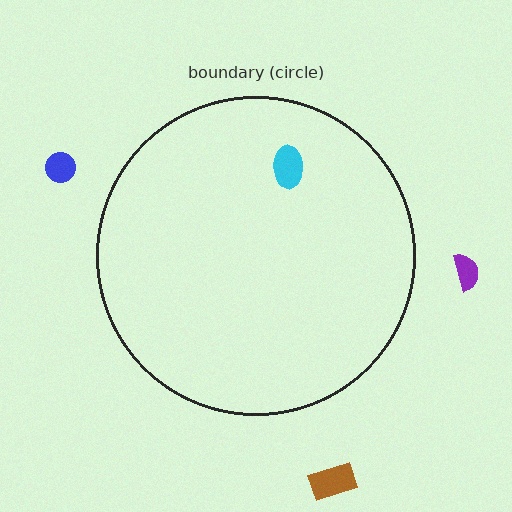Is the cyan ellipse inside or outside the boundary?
Inside.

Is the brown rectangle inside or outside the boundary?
Outside.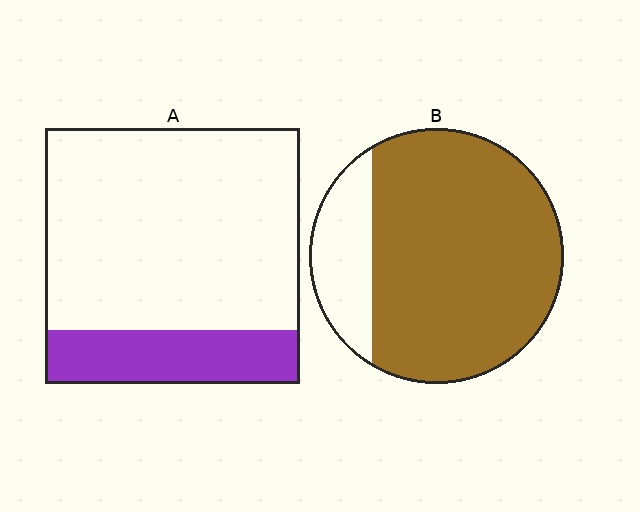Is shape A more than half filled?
No.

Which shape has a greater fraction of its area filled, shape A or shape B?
Shape B.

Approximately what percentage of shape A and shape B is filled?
A is approximately 20% and B is approximately 80%.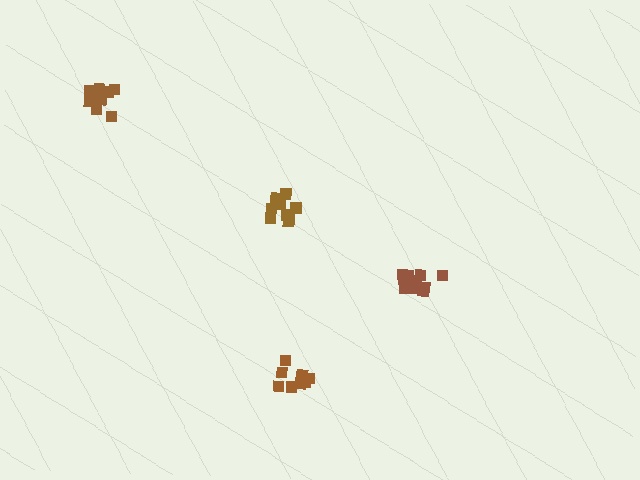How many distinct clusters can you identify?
There are 4 distinct clusters.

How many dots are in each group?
Group 1: 9 dots, Group 2: 12 dots, Group 3: 13 dots, Group 4: 9 dots (43 total).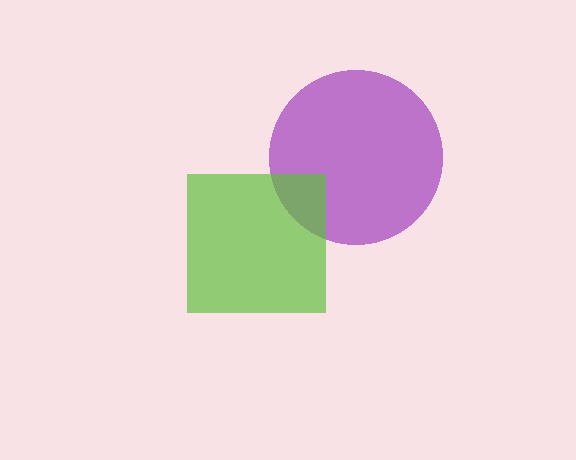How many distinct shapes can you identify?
There are 2 distinct shapes: a purple circle, a lime square.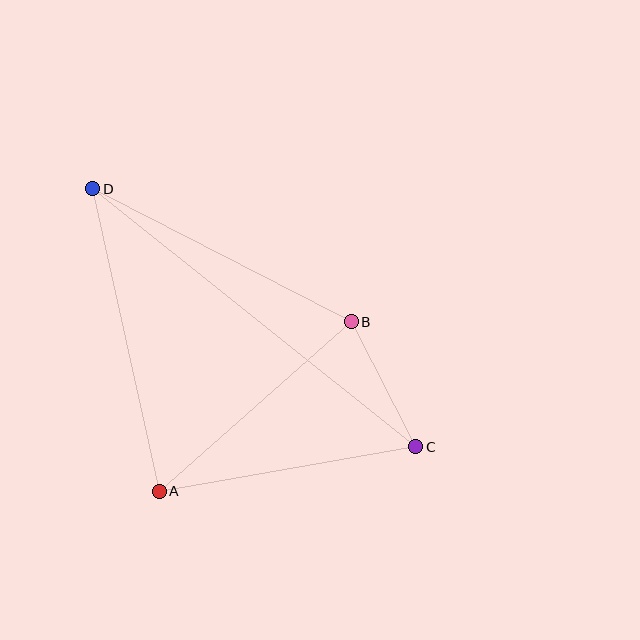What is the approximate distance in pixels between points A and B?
The distance between A and B is approximately 256 pixels.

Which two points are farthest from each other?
Points C and D are farthest from each other.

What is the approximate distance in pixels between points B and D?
The distance between B and D is approximately 291 pixels.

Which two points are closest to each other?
Points B and C are closest to each other.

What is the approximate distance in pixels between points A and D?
The distance between A and D is approximately 310 pixels.